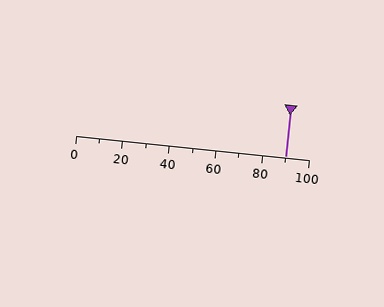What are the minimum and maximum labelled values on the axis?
The axis runs from 0 to 100.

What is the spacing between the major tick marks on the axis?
The major ticks are spaced 20 apart.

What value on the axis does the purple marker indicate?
The marker indicates approximately 90.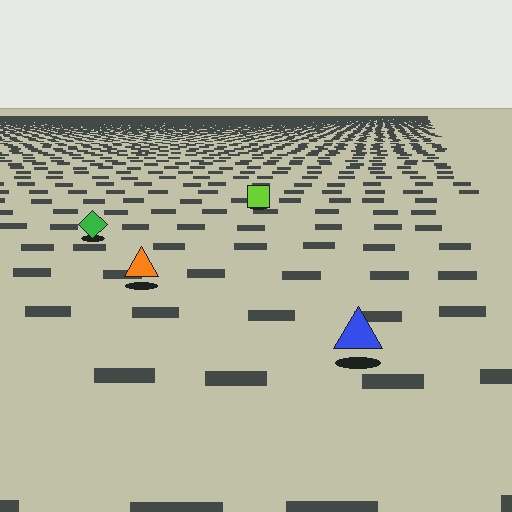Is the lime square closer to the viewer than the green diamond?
No. The green diamond is closer — you can tell from the texture gradient: the ground texture is coarser near it.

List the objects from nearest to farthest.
From nearest to farthest: the blue triangle, the orange triangle, the green diamond, the lime square.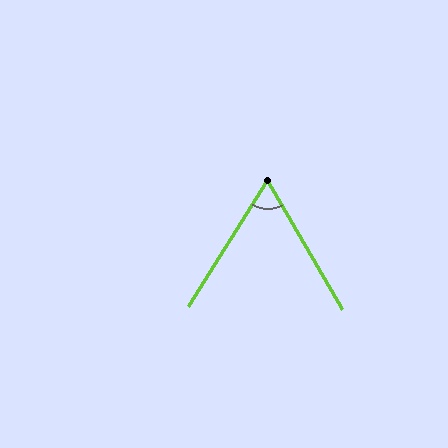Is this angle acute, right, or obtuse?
It is acute.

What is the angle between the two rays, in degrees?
Approximately 62 degrees.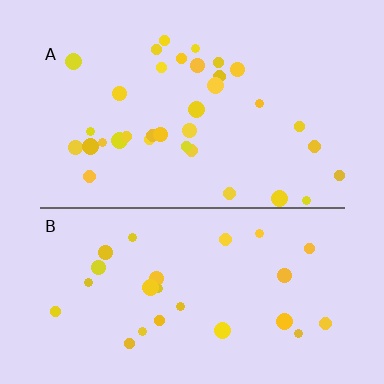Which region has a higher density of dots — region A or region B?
A (the top).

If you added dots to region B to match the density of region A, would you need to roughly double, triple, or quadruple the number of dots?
Approximately double.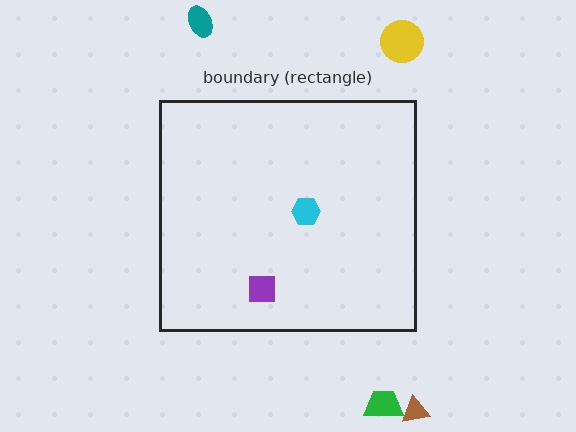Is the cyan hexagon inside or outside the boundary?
Inside.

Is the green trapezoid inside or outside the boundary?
Outside.